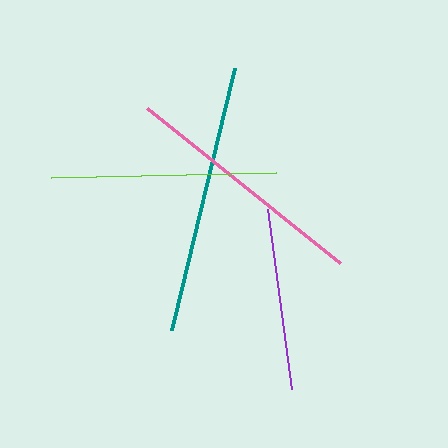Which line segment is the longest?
The teal line is the longest at approximately 270 pixels.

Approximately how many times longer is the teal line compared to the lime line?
The teal line is approximately 1.2 times the length of the lime line.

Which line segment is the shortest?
The purple line is the shortest at approximately 182 pixels.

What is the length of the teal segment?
The teal segment is approximately 270 pixels long.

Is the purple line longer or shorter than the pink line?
The pink line is longer than the purple line.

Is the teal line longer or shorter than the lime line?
The teal line is longer than the lime line.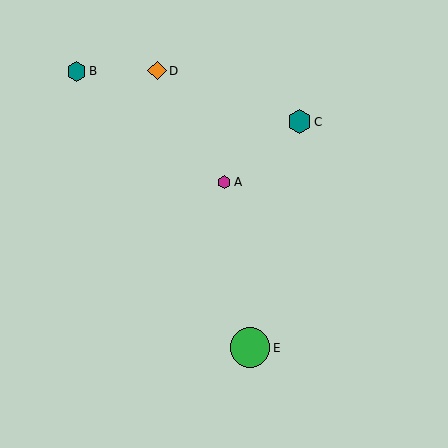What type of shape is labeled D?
Shape D is an orange diamond.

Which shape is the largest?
The green circle (labeled E) is the largest.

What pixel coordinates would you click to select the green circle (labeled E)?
Click at (250, 348) to select the green circle E.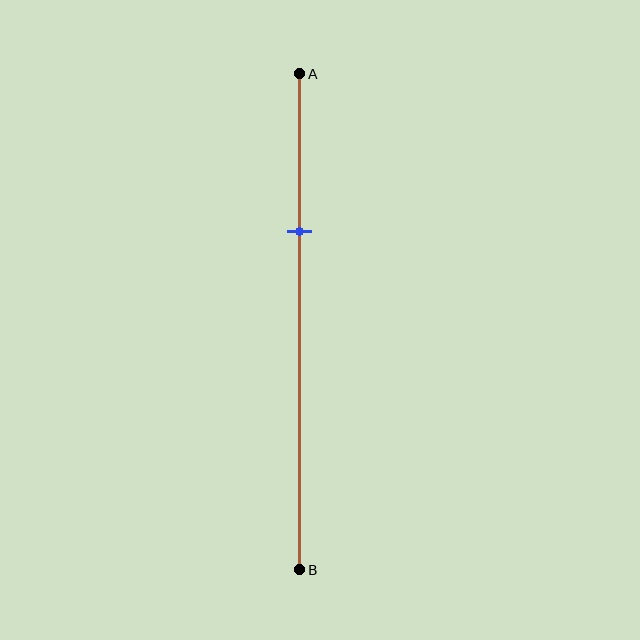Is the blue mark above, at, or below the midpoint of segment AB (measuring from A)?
The blue mark is above the midpoint of segment AB.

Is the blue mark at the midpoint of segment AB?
No, the mark is at about 30% from A, not at the 50% midpoint.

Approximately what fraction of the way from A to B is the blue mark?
The blue mark is approximately 30% of the way from A to B.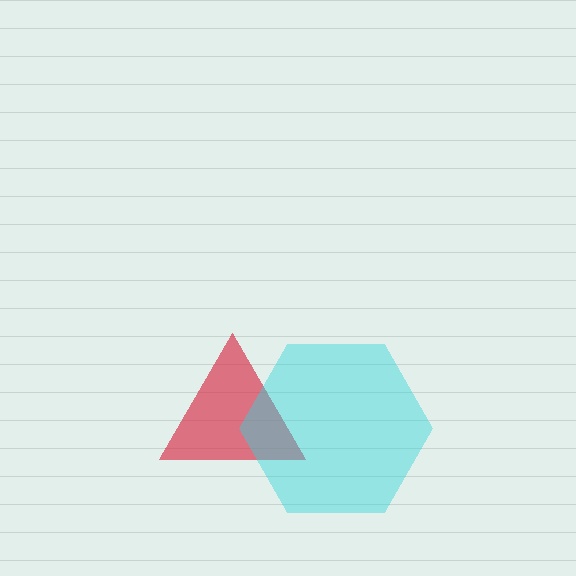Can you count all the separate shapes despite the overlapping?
Yes, there are 2 separate shapes.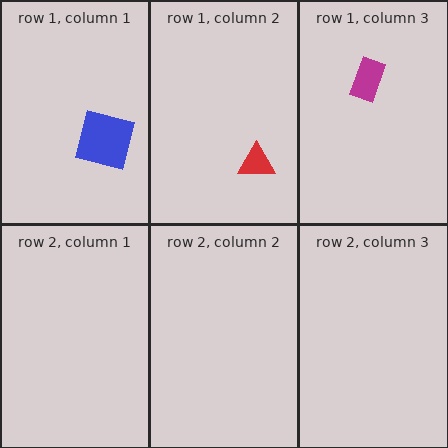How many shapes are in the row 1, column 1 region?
1.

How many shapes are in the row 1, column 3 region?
1.